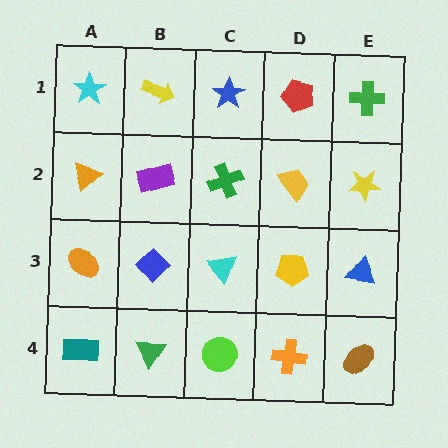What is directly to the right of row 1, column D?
A green cross.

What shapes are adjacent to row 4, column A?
An orange ellipse (row 3, column A), a green triangle (row 4, column B).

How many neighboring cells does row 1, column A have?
2.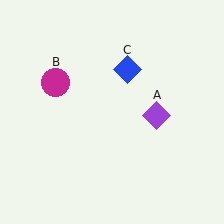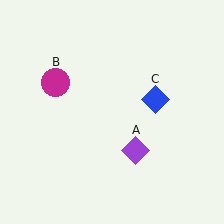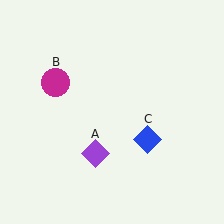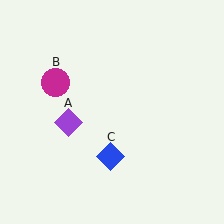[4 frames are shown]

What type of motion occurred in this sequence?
The purple diamond (object A), blue diamond (object C) rotated clockwise around the center of the scene.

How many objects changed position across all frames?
2 objects changed position: purple diamond (object A), blue diamond (object C).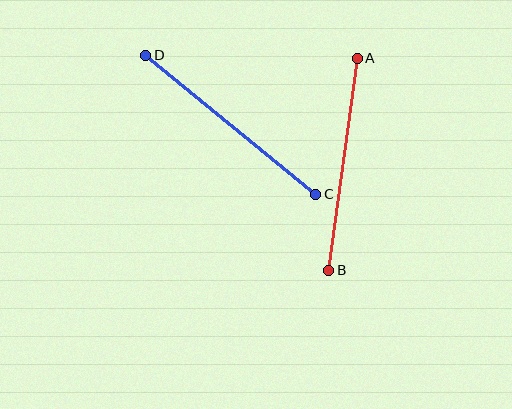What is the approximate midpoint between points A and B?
The midpoint is at approximately (343, 164) pixels.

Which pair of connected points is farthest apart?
Points C and D are farthest apart.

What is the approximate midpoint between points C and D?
The midpoint is at approximately (231, 125) pixels.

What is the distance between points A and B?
The distance is approximately 213 pixels.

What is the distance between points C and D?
The distance is approximately 220 pixels.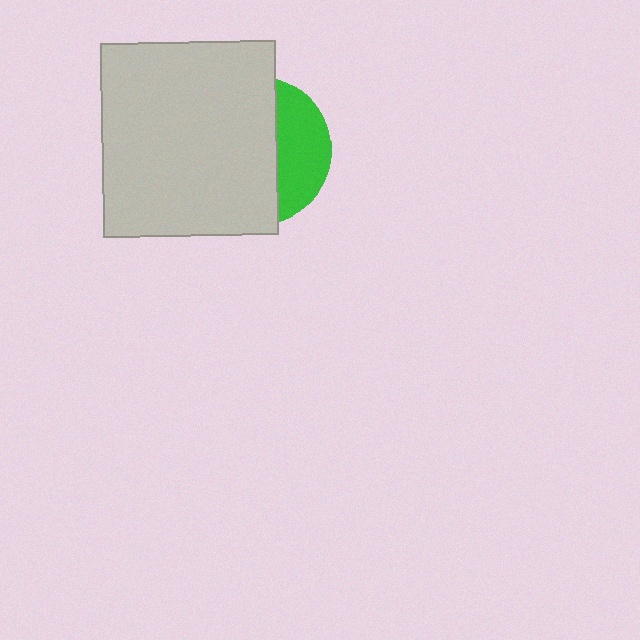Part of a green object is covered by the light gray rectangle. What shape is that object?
It is a circle.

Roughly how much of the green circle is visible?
A small part of it is visible (roughly 32%).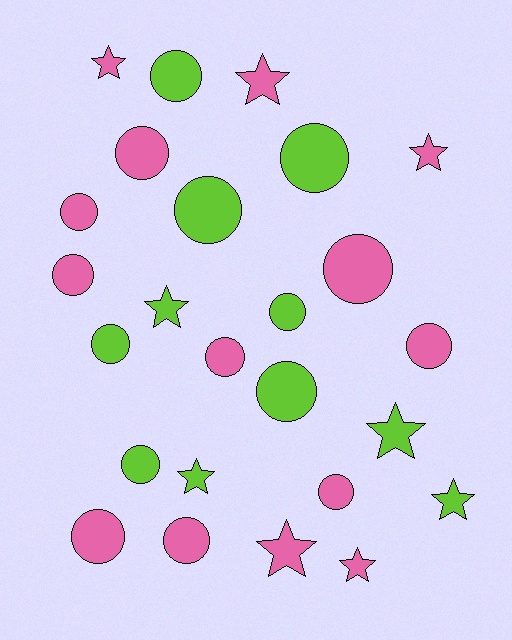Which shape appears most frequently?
Circle, with 16 objects.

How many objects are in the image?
There are 25 objects.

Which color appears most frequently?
Pink, with 14 objects.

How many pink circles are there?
There are 9 pink circles.